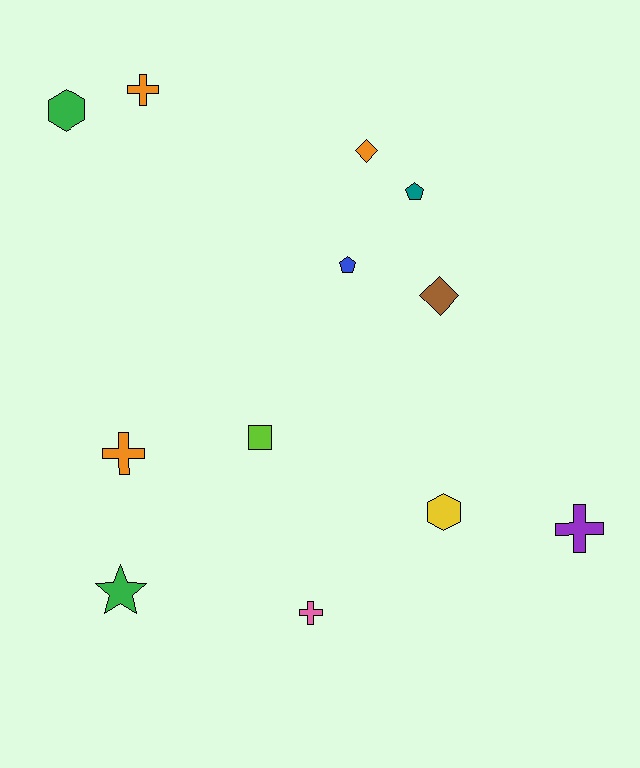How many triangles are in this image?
There are no triangles.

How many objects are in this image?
There are 12 objects.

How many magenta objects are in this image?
There are no magenta objects.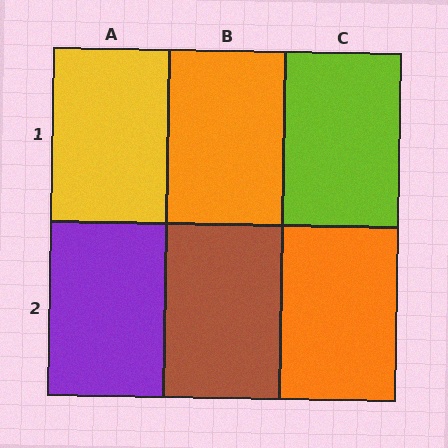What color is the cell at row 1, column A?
Yellow.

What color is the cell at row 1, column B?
Orange.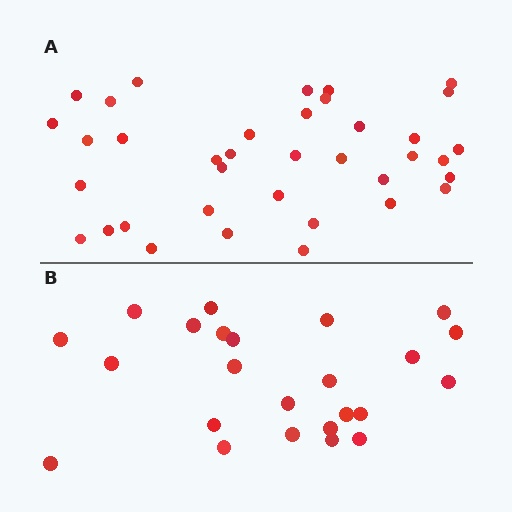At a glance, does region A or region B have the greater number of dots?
Region A (the top region) has more dots.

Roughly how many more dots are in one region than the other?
Region A has approximately 15 more dots than region B.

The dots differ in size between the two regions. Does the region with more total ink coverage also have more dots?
No. Region B has more total ink coverage because its dots are larger, but region A actually contains more individual dots. Total area can be misleading — the number of items is what matters here.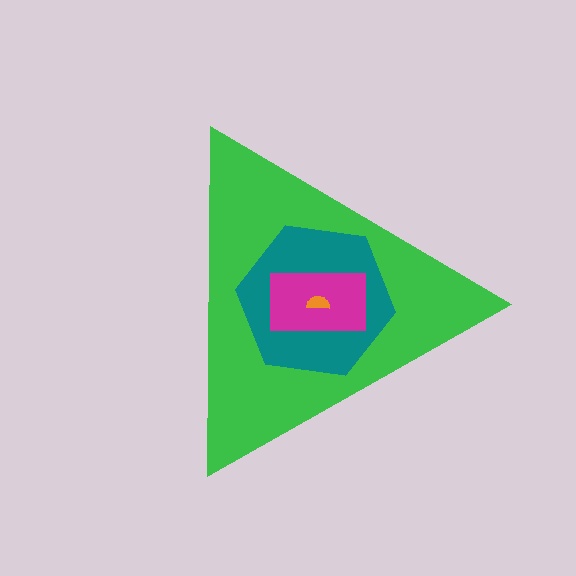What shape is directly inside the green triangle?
The teal hexagon.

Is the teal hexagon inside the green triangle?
Yes.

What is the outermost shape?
The green triangle.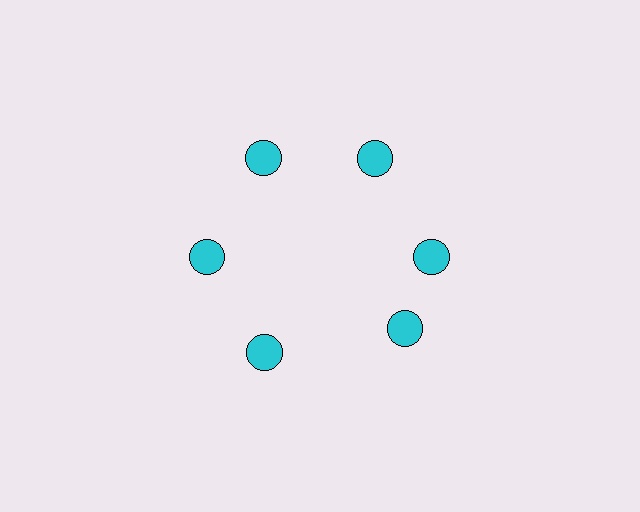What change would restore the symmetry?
The symmetry would be restored by rotating it back into even spacing with its neighbors so that all 6 circles sit at equal angles and equal distance from the center.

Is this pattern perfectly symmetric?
No. The 6 cyan circles are arranged in a ring, but one element near the 5 o'clock position is rotated out of alignment along the ring, breaking the 6-fold rotational symmetry.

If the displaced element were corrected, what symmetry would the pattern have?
It would have 6-fold rotational symmetry — the pattern would map onto itself every 60 degrees.